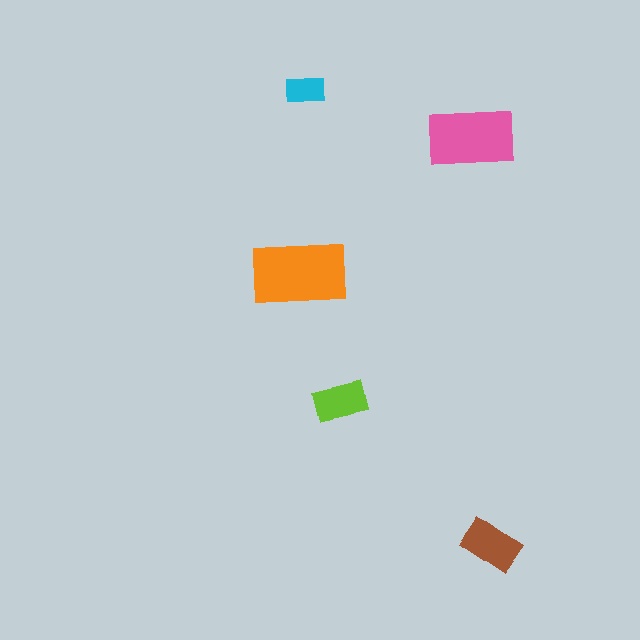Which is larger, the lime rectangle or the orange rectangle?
The orange one.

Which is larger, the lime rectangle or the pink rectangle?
The pink one.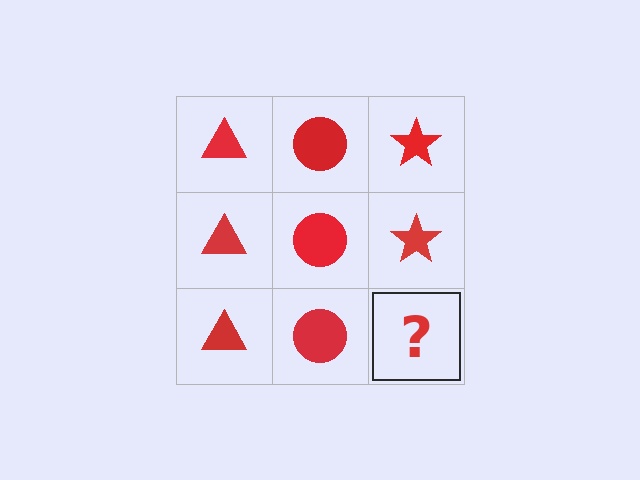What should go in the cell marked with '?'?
The missing cell should contain a red star.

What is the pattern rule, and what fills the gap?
The rule is that each column has a consistent shape. The gap should be filled with a red star.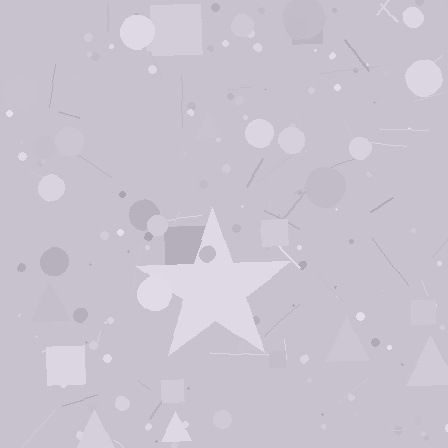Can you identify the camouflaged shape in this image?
The camouflaged shape is a star.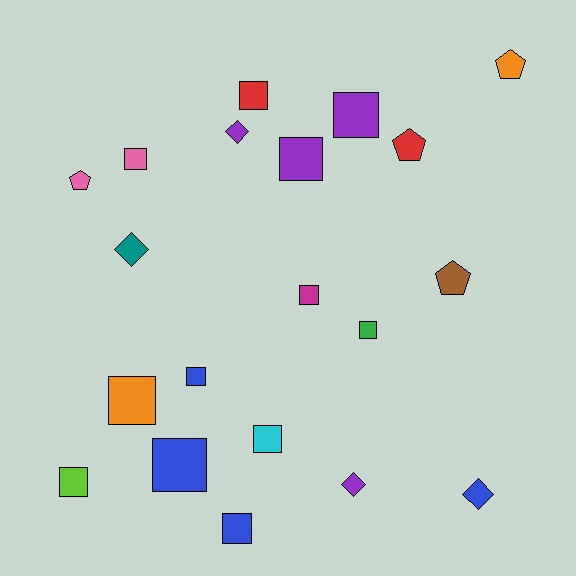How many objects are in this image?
There are 20 objects.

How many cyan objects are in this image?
There is 1 cyan object.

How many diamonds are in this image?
There are 4 diamonds.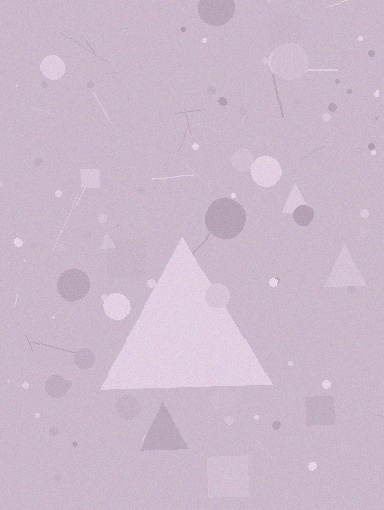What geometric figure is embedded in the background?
A triangle is embedded in the background.